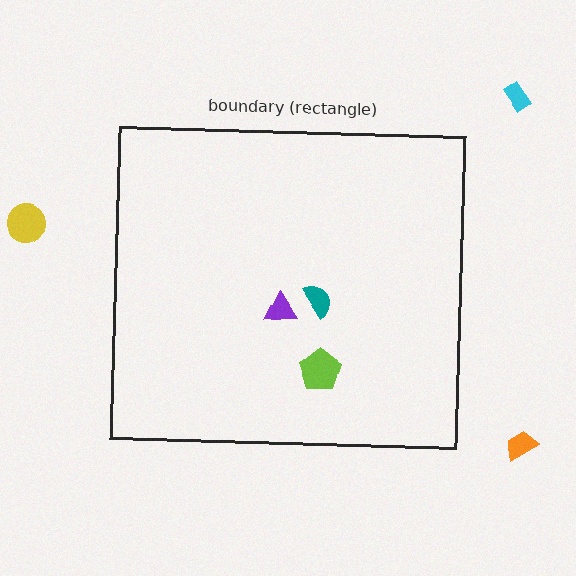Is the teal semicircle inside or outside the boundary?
Inside.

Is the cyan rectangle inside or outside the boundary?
Outside.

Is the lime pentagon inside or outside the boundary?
Inside.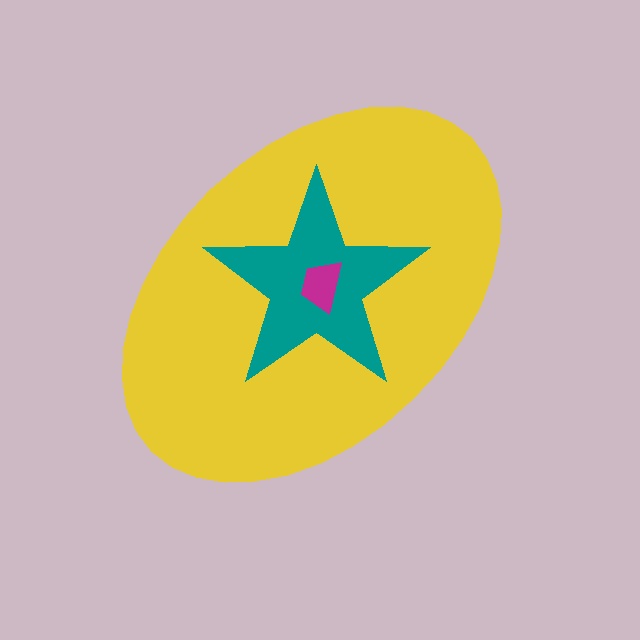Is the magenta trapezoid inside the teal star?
Yes.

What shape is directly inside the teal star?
The magenta trapezoid.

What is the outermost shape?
The yellow ellipse.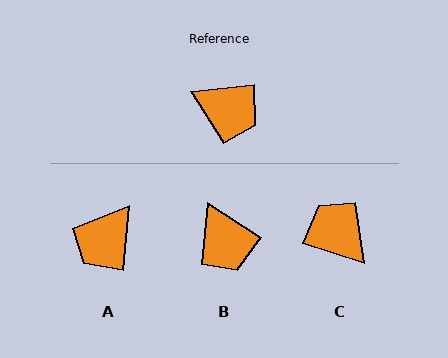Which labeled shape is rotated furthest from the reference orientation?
C, about 156 degrees away.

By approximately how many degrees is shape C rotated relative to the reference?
Approximately 156 degrees counter-clockwise.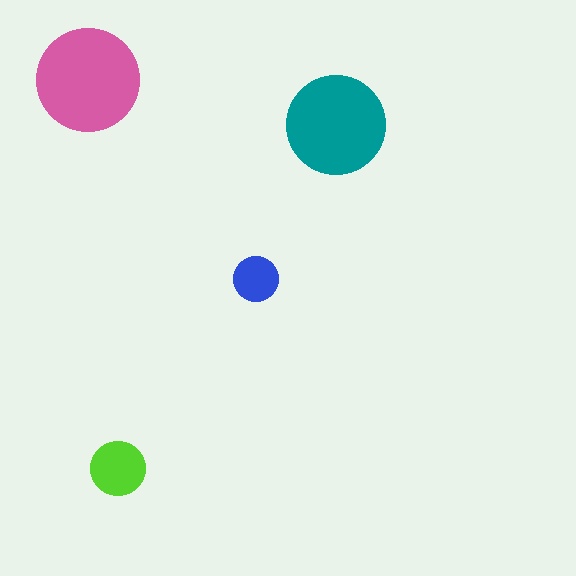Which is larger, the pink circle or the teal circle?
The pink one.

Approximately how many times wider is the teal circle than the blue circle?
About 2 times wider.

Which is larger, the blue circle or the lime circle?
The lime one.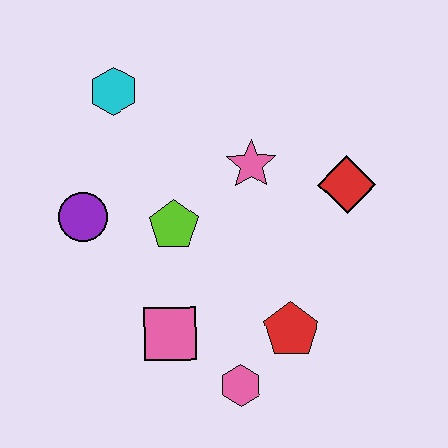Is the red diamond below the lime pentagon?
No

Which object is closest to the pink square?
The pink hexagon is closest to the pink square.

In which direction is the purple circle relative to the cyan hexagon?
The purple circle is below the cyan hexagon.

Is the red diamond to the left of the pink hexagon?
No